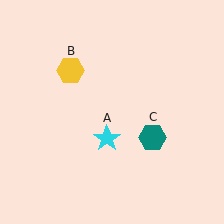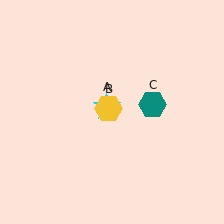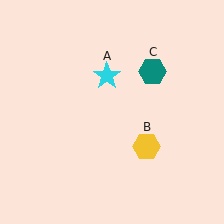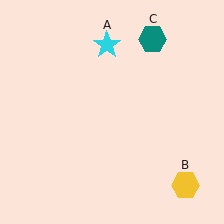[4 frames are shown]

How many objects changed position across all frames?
3 objects changed position: cyan star (object A), yellow hexagon (object B), teal hexagon (object C).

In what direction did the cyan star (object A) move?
The cyan star (object A) moved up.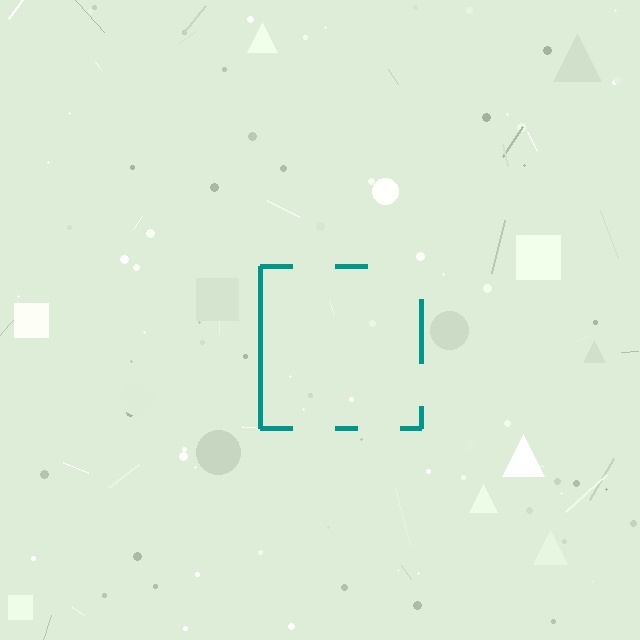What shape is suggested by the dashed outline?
The dashed outline suggests a square.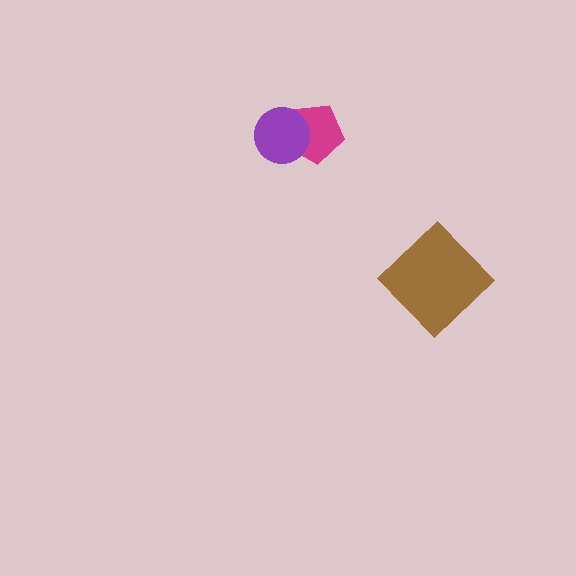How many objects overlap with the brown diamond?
0 objects overlap with the brown diamond.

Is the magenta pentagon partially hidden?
Yes, it is partially covered by another shape.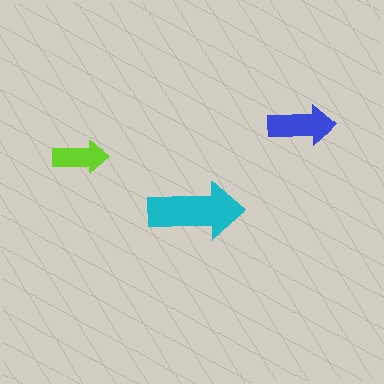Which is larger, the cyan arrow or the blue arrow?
The cyan one.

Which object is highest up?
The blue arrow is topmost.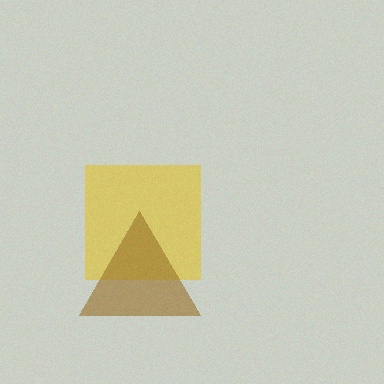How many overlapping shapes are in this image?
There are 2 overlapping shapes in the image.